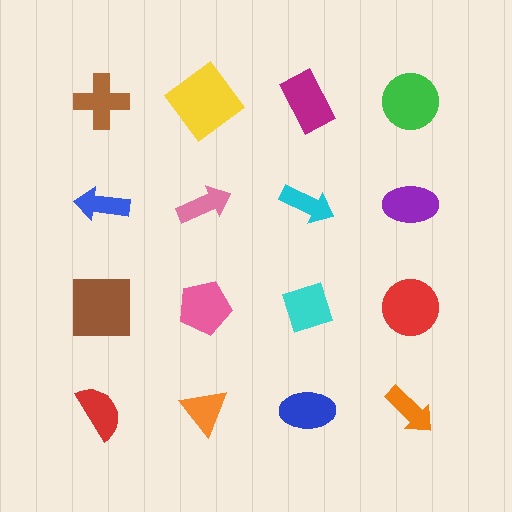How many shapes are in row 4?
4 shapes.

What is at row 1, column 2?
A yellow diamond.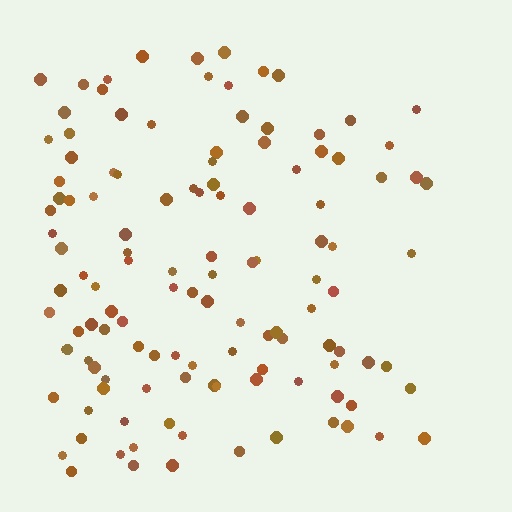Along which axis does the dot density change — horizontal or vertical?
Horizontal.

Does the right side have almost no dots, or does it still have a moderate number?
Still a moderate number, just noticeably fewer than the left.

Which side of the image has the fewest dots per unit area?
The right.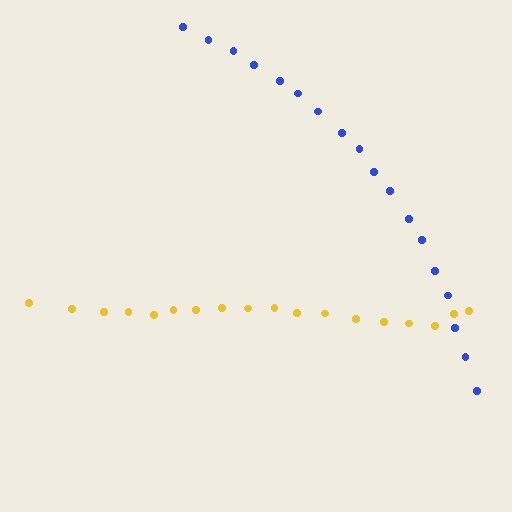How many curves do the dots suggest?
There are 2 distinct paths.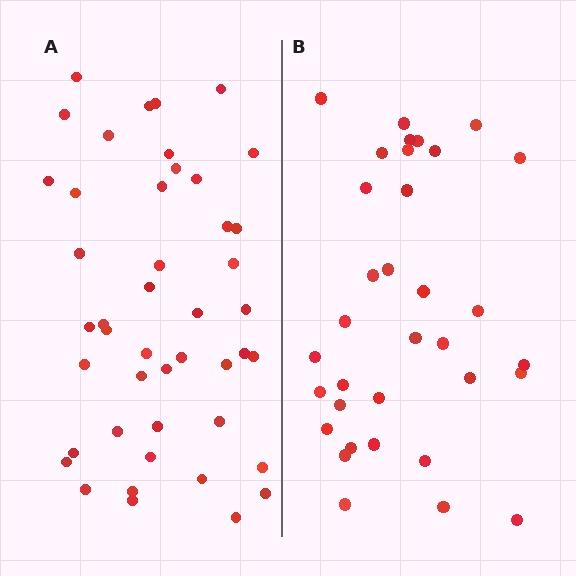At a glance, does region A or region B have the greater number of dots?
Region A (the left region) has more dots.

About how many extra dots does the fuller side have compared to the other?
Region A has roughly 12 or so more dots than region B.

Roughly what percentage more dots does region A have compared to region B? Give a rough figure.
About 30% more.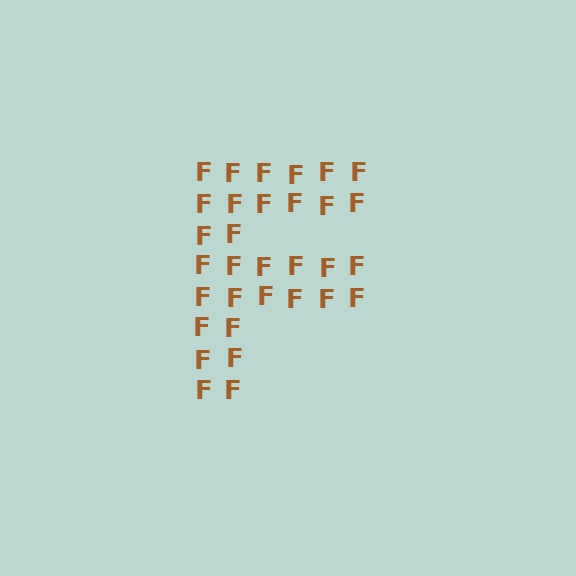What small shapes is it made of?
It is made of small letter F's.